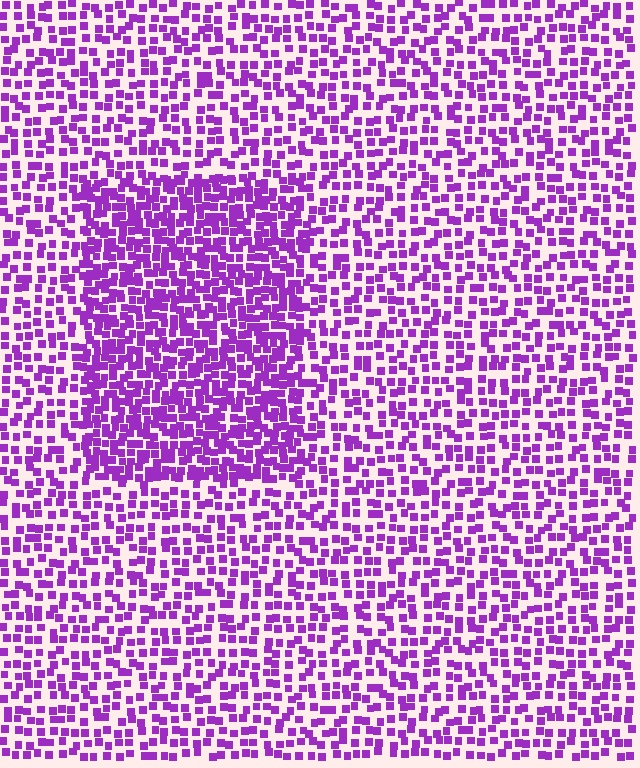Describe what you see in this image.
The image contains small purple elements arranged at two different densities. A rectangle-shaped region is visible where the elements are more densely packed than the surrounding area.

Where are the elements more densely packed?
The elements are more densely packed inside the rectangle boundary.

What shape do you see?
I see a rectangle.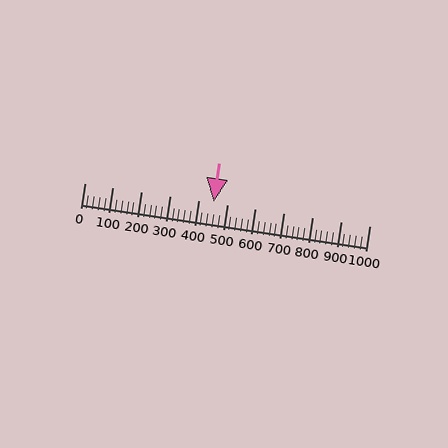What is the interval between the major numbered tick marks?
The major tick marks are spaced 100 units apart.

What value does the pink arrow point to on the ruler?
The pink arrow points to approximately 454.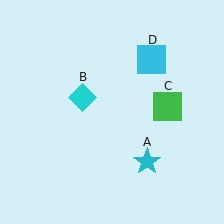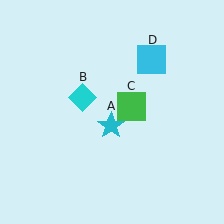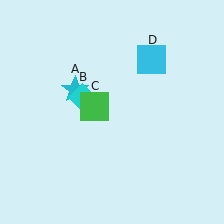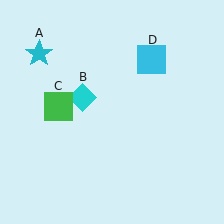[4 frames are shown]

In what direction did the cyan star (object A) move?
The cyan star (object A) moved up and to the left.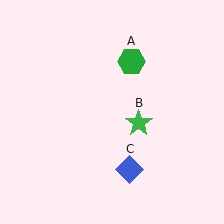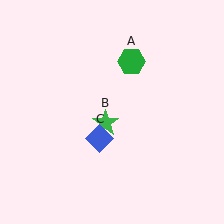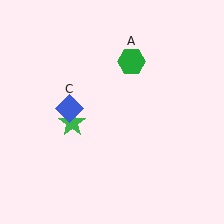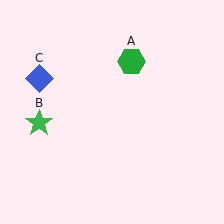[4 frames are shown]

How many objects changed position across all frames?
2 objects changed position: green star (object B), blue diamond (object C).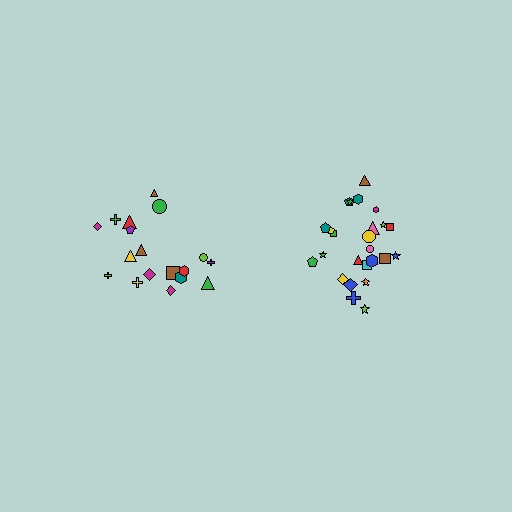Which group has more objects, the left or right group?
The right group.